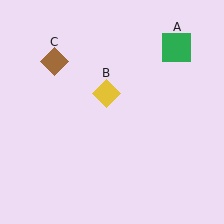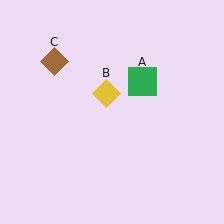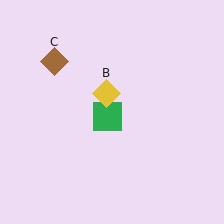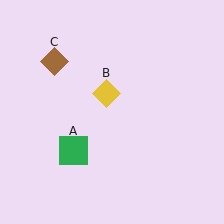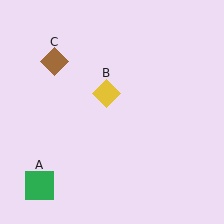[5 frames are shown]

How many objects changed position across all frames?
1 object changed position: green square (object A).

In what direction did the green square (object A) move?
The green square (object A) moved down and to the left.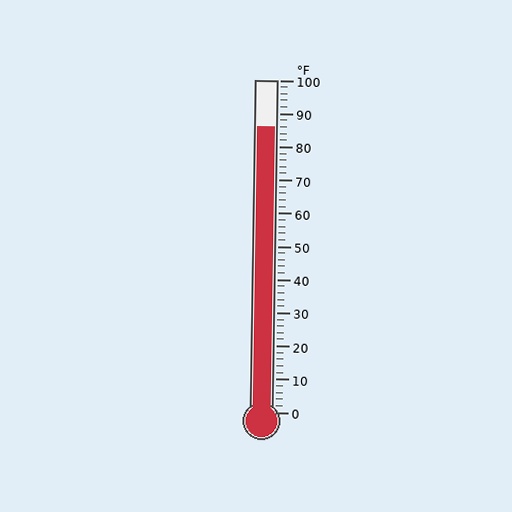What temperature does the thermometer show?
The thermometer shows approximately 86°F.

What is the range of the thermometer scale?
The thermometer scale ranges from 0°F to 100°F.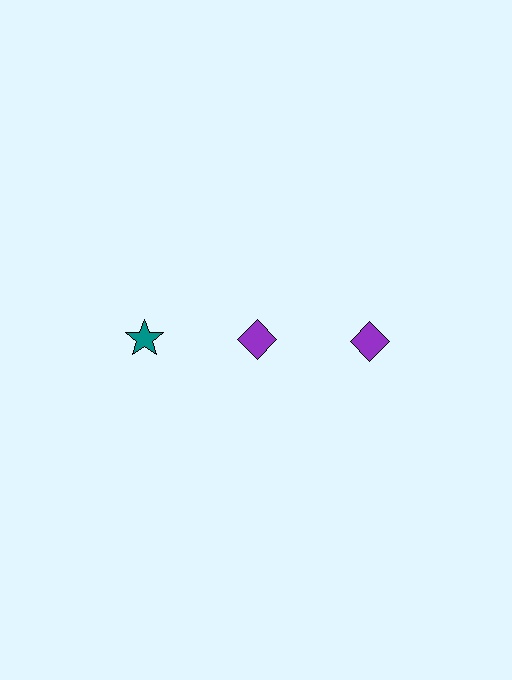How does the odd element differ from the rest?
It differs in both color (teal instead of purple) and shape (star instead of diamond).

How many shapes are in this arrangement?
There are 3 shapes arranged in a grid pattern.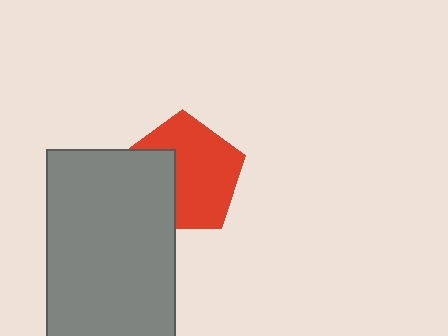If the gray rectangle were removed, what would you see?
You would see the complete red pentagon.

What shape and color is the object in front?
The object in front is a gray rectangle.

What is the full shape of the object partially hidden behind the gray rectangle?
The partially hidden object is a red pentagon.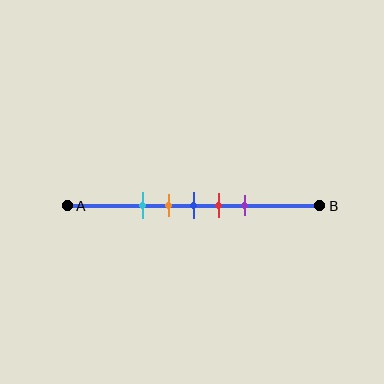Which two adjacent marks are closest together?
The orange and blue marks are the closest adjacent pair.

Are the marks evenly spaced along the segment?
Yes, the marks are approximately evenly spaced.